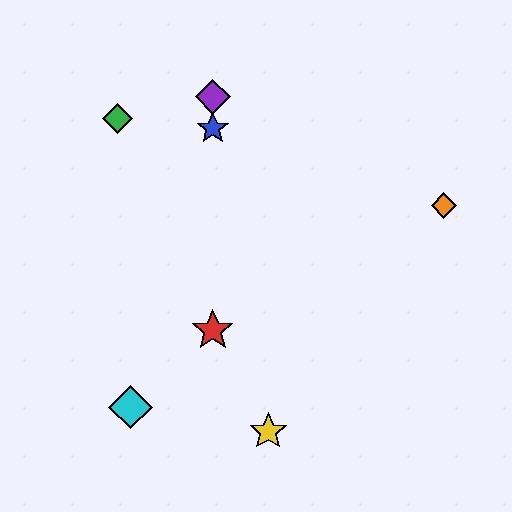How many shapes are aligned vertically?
3 shapes (the red star, the blue star, the purple diamond) are aligned vertically.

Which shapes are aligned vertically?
The red star, the blue star, the purple diamond are aligned vertically.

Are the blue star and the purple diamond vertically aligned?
Yes, both are at x≈213.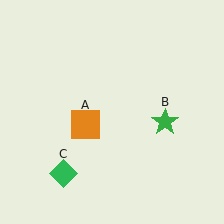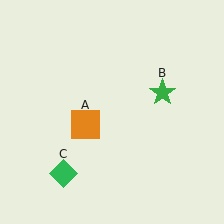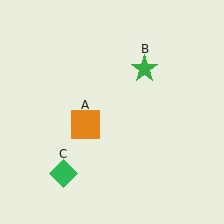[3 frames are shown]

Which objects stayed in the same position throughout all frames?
Orange square (object A) and green diamond (object C) remained stationary.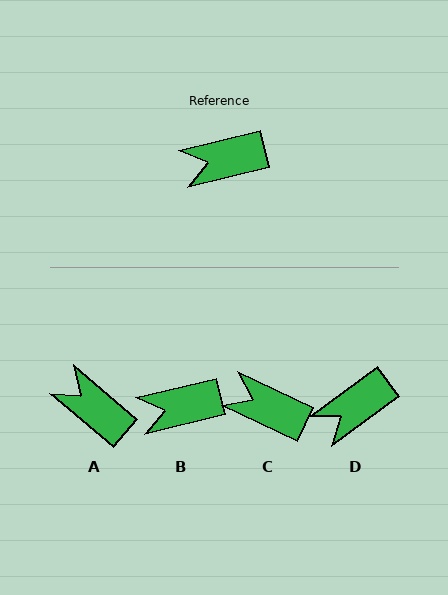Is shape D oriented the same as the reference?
No, it is off by about 23 degrees.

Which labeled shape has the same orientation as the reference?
B.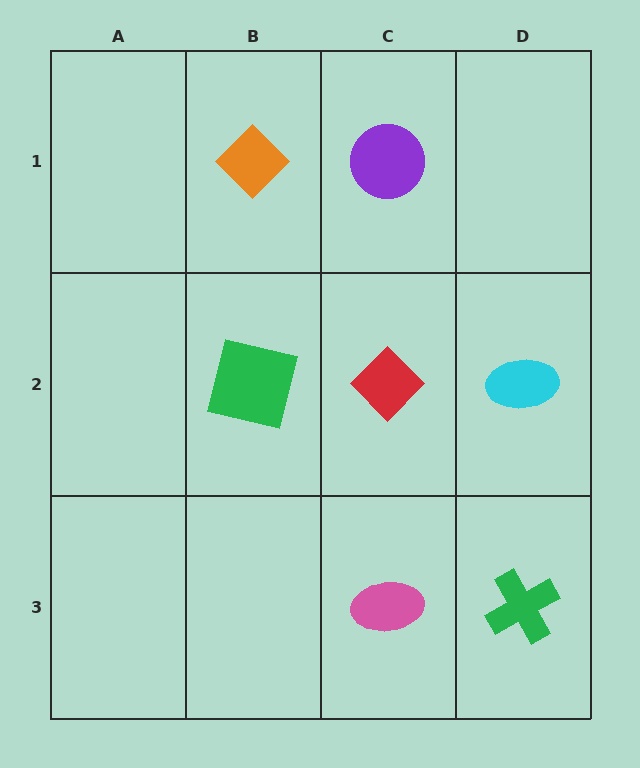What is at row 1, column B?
An orange diamond.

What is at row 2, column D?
A cyan ellipse.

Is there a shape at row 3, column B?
No, that cell is empty.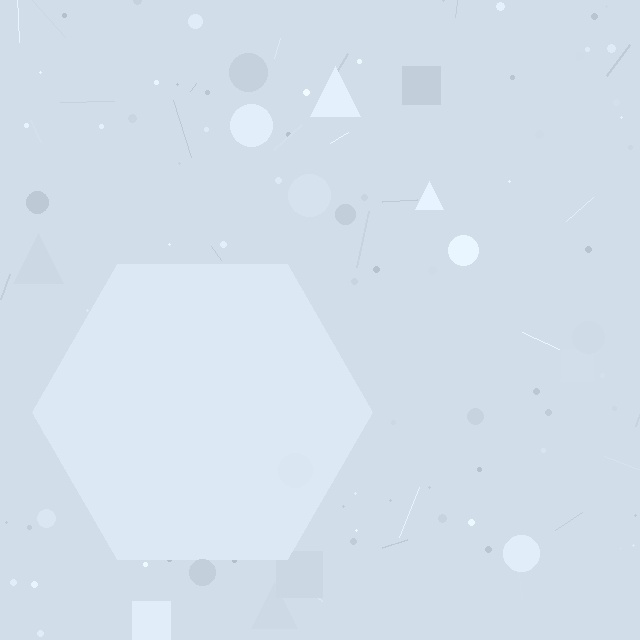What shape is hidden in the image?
A hexagon is hidden in the image.